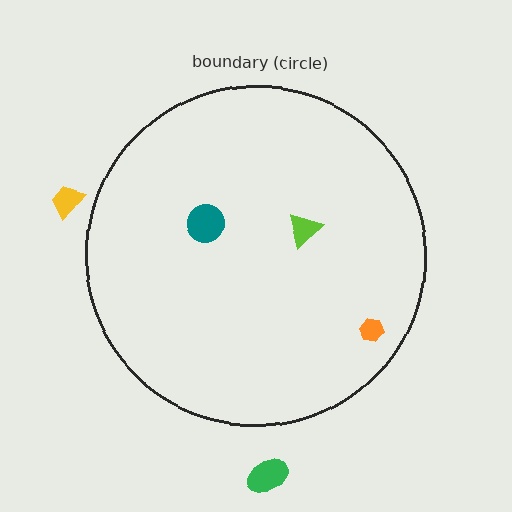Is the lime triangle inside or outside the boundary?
Inside.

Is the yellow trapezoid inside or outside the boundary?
Outside.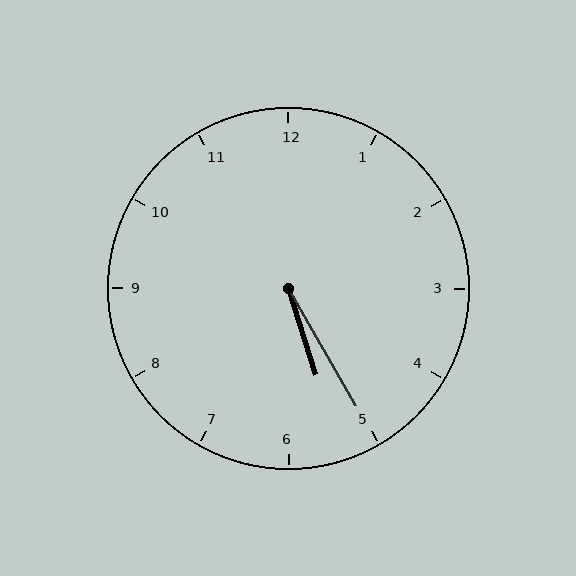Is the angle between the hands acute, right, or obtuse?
It is acute.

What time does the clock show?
5:25.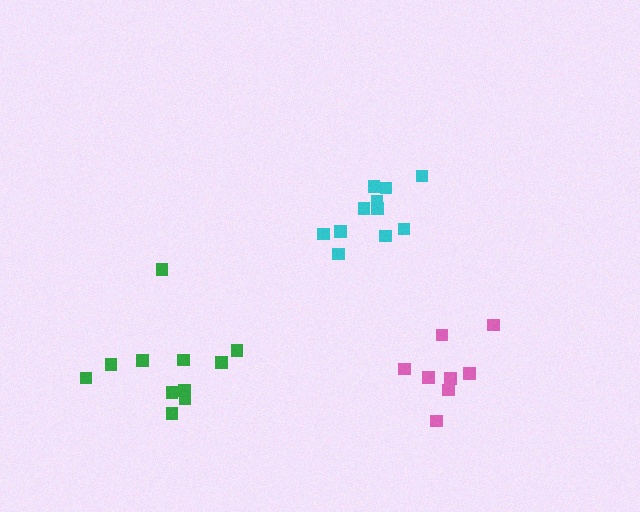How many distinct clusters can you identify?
There are 3 distinct clusters.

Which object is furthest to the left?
The green cluster is leftmost.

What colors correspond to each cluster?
The clusters are colored: green, cyan, pink.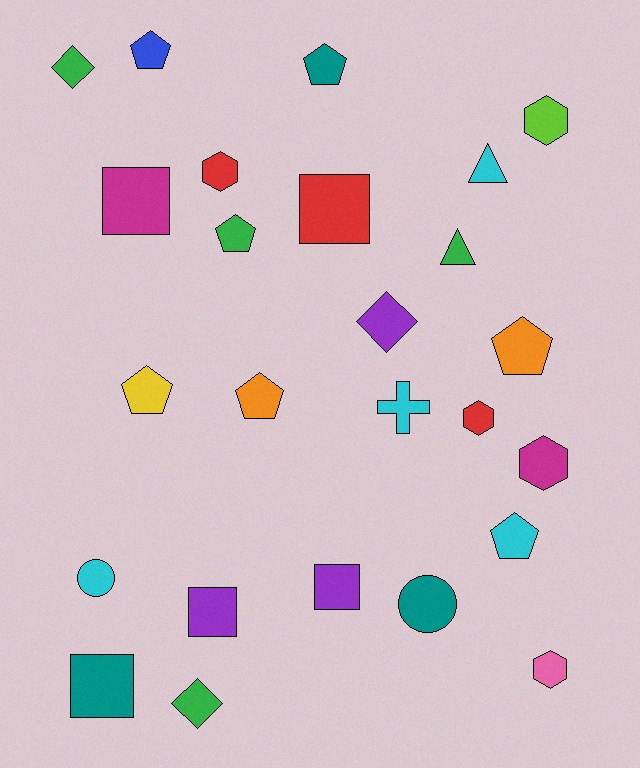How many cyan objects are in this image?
There are 4 cyan objects.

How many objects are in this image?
There are 25 objects.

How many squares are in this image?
There are 5 squares.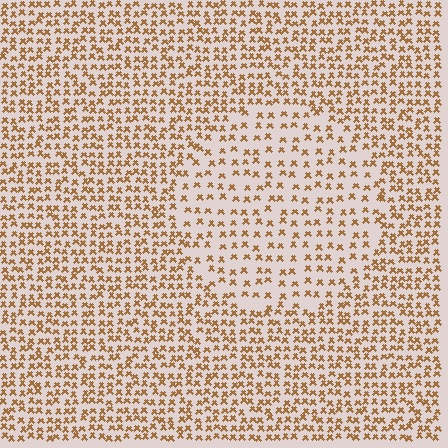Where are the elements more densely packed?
The elements are more densely packed outside the circle boundary.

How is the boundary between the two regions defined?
The boundary is defined by a change in element density (approximately 1.9x ratio). All elements are the same color, size, and shape.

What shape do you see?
I see a circle.